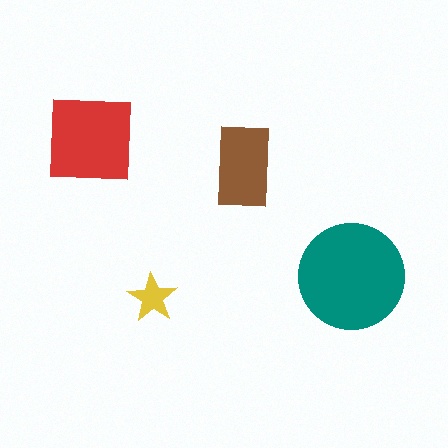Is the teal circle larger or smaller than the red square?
Larger.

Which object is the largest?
The teal circle.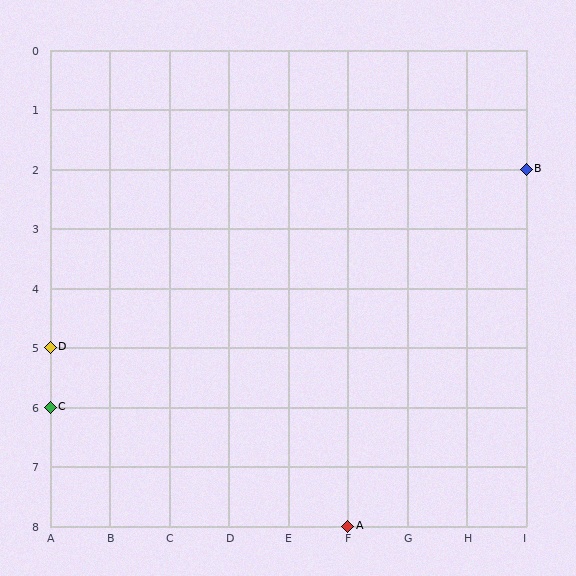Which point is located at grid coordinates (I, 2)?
Point B is at (I, 2).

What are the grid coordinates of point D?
Point D is at grid coordinates (A, 5).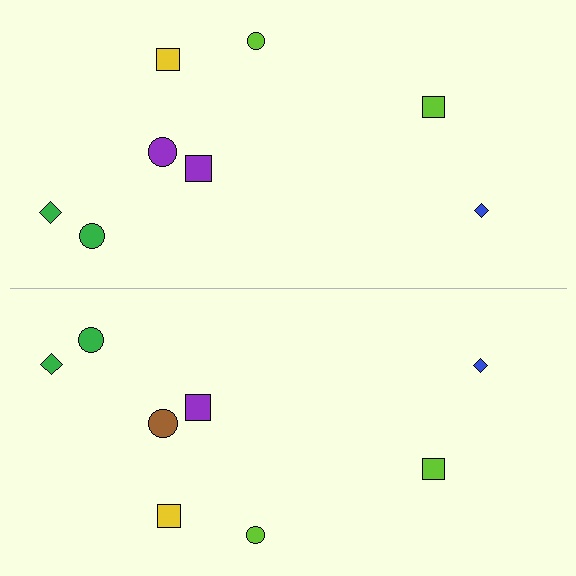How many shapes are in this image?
There are 16 shapes in this image.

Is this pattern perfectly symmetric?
No, the pattern is not perfectly symmetric. The brown circle on the bottom side breaks the symmetry — its mirror counterpart is purple.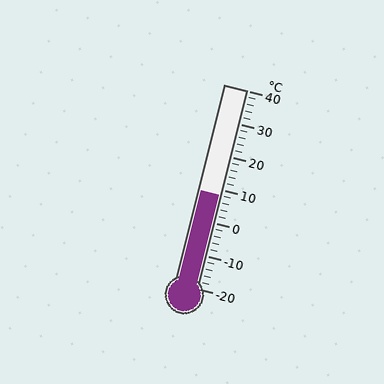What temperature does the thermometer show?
The thermometer shows approximately 8°C.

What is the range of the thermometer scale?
The thermometer scale ranges from -20°C to 40°C.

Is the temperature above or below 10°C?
The temperature is below 10°C.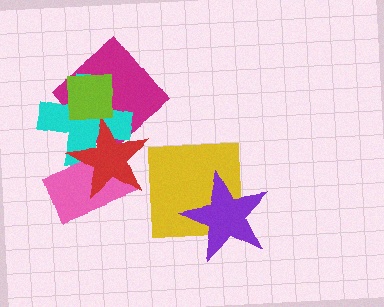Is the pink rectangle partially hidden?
Yes, it is partially covered by another shape.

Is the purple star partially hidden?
No, no other shape covers it.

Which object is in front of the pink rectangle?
The red star is in front of the pink rectangle.